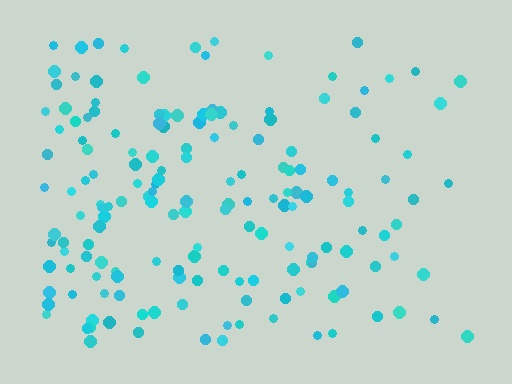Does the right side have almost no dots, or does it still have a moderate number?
Still a moderate number, just noticeably fewer than the left.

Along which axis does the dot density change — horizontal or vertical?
Horizontal.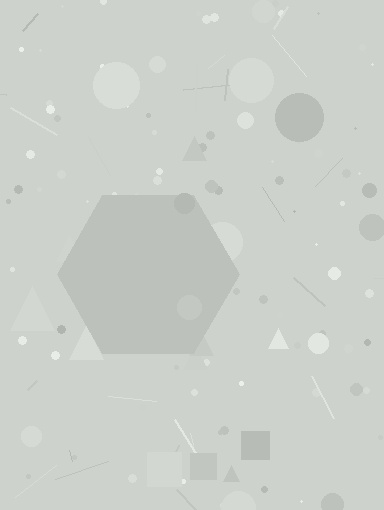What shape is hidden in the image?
A hexagon is hidden in the image.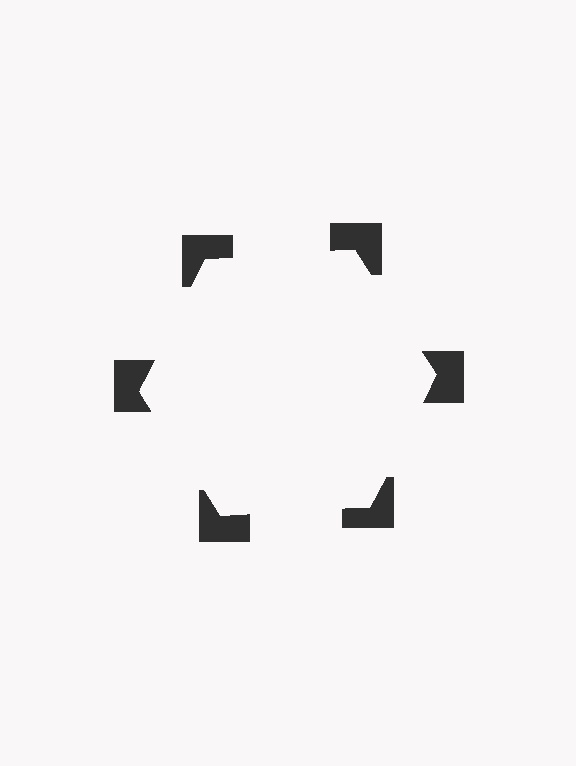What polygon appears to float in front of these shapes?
An illusory hexagon — its edges are inferred from the aligned wedge cuts in the notched squares, not physically drawn.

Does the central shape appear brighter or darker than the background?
It typically appears slightly brighter than the background, even though no actual brightness change is drawn.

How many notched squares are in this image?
There are 6 — one at each vertex of the illusory hexagon.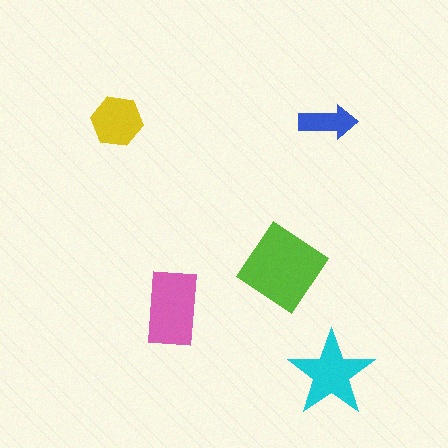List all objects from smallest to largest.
The blue arrow, the yellow hexagon, the cyan star, the pink rectangle, the lime diamond.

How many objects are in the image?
There are 5 objects in the image.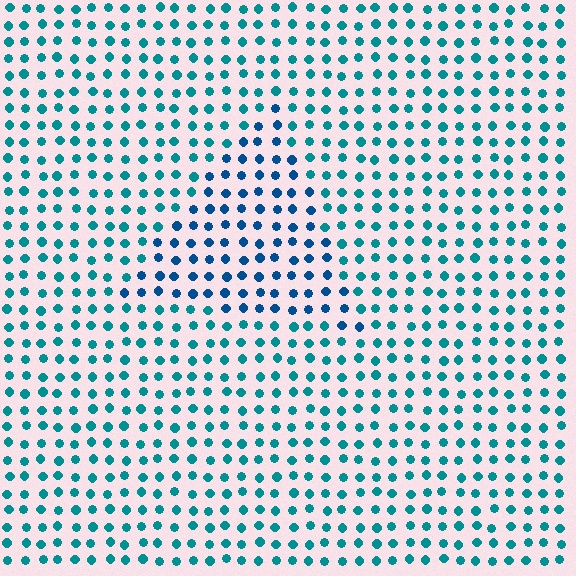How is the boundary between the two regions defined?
The boundary is defined purely by a slight shift in hue (about 27 degrees). Spacing, size, and orientation are identical on both sides.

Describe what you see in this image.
The image is filled with small teal elements in a uniform arrangement. A triangle-shaped region is visible where the elements are tinted to a slightly different hue, forming a subtle color boundary.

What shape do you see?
I see a triangle.